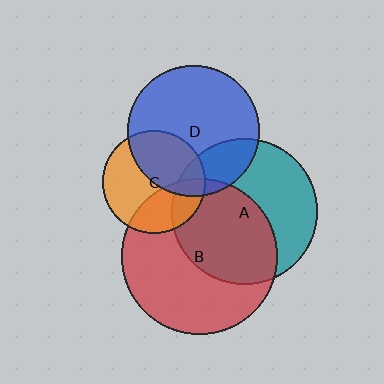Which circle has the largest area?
Circle B (red).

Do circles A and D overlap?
Yes.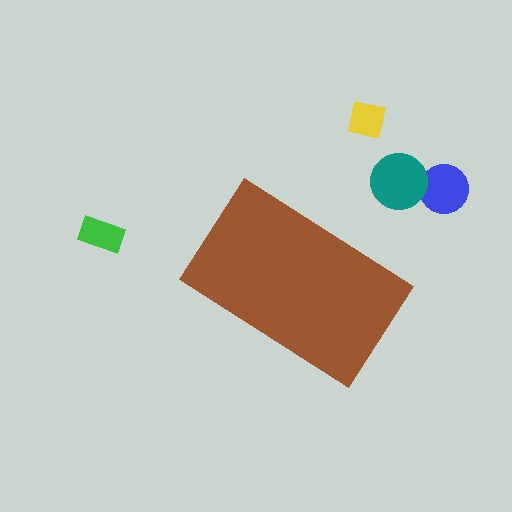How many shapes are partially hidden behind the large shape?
0 shapes are partially hidden.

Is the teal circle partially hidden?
No, the teal circle is fully visible.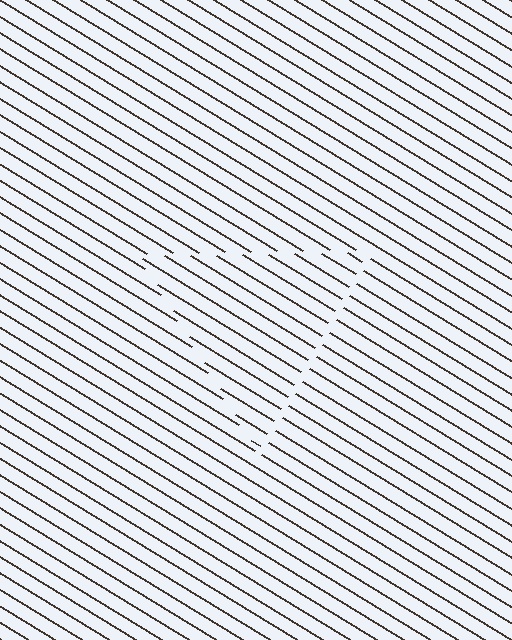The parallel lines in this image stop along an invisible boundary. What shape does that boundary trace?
An illusory triangle. The interior of the shape contains the same grating, shifted by half a period — the contour is defined by the phase discontinuity where line-ends from the inner and outer gratings abut.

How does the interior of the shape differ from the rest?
The interior of the shape contains the same grating, shifted by half a period — the contour is defined by the phase discontinuity where line-ends from the inner and outer gratings abut.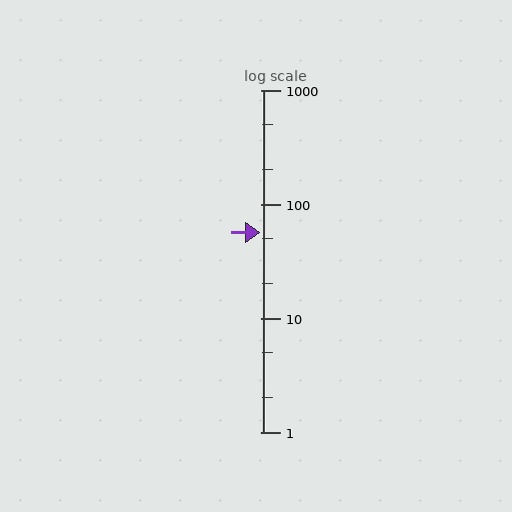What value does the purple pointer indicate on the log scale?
The pointer indicates approximately 56.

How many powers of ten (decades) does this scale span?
The scale spans 3 decades, from 1 to 1000.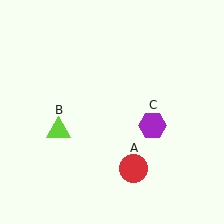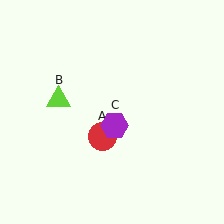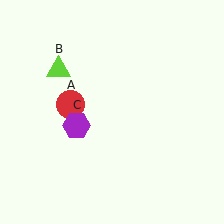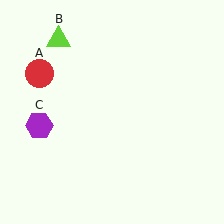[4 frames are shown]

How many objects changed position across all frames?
3 objects changed position: red circle (object A), lime triangle (object B), purple hexagon (object C).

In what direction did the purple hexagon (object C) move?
The purple hexagon (object C) moved left.